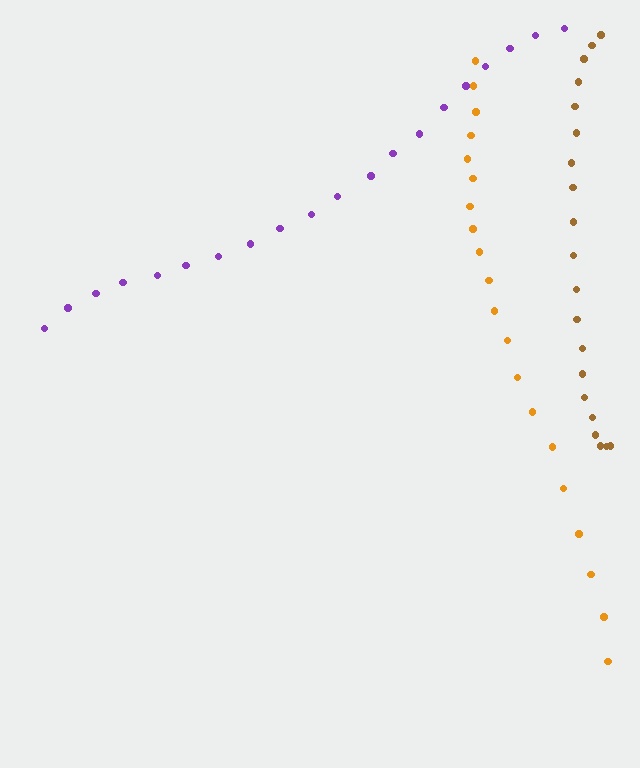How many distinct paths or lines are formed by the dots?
There are 3 distinct paths.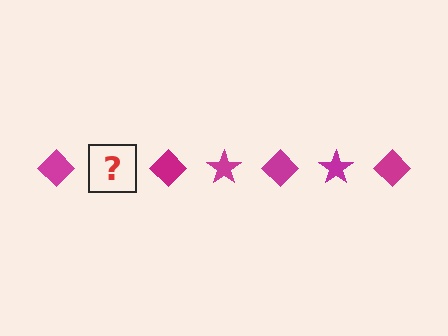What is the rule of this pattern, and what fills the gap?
The rule is that the pattern cycles through diamond, star shapes in magenta. The gap should be filled with a magenta star.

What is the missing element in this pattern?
The missing element is a magenta star.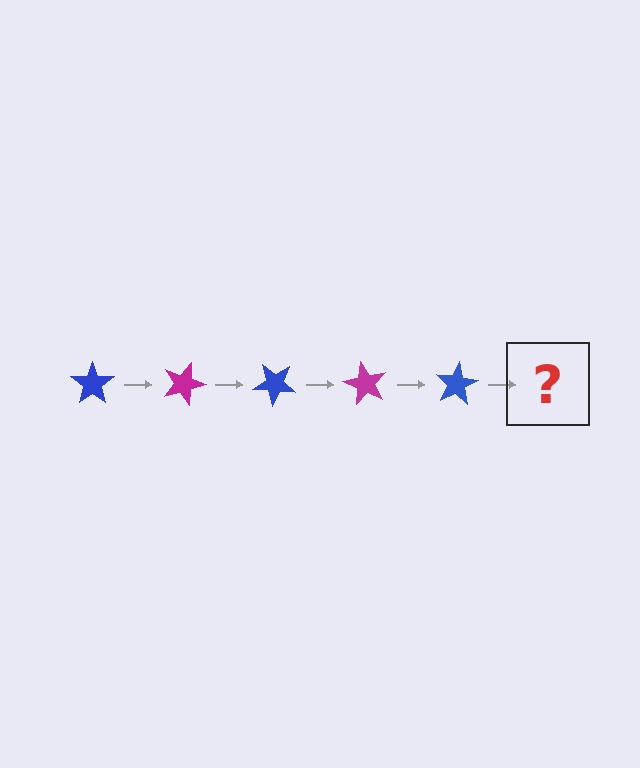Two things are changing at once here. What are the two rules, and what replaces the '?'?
The two rules are that it rotates 20 degrees each step and the color cycles through blue and magenta. The '?' should be a magenta star, rotated 100 degrees from the start.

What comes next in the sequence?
The next element should be a magenta star, rotated 100 degrees from the start.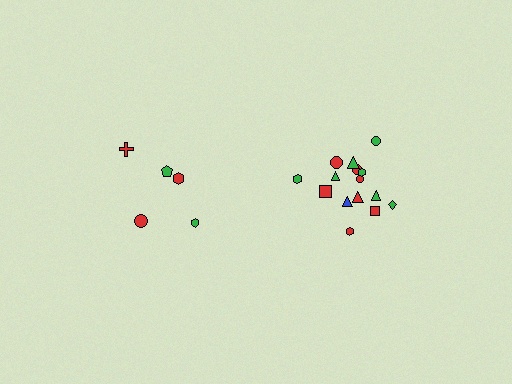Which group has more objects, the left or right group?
The right group.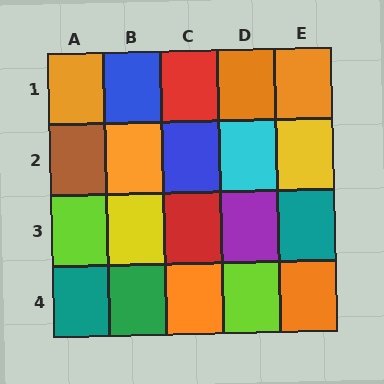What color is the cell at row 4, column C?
Orange.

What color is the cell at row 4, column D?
Lime.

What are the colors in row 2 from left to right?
Brown, orange, blue, cyan, yellow.